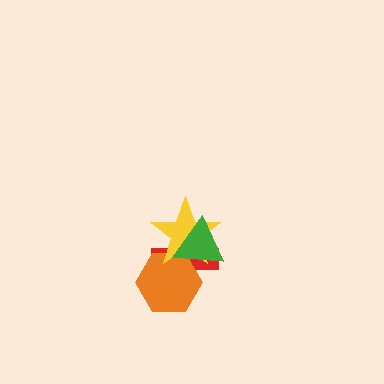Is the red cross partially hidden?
Yes, it is partially covered by another shape.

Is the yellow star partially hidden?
Yes, it is partially covered by another shape.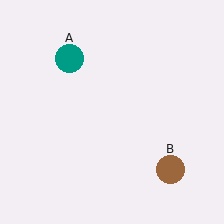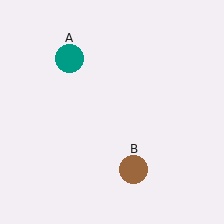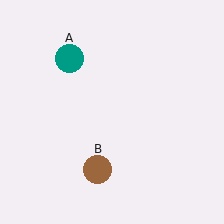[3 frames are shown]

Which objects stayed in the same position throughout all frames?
Teal circle (object A) remained stationary.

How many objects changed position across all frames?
1 object changed position: brown circle (object B).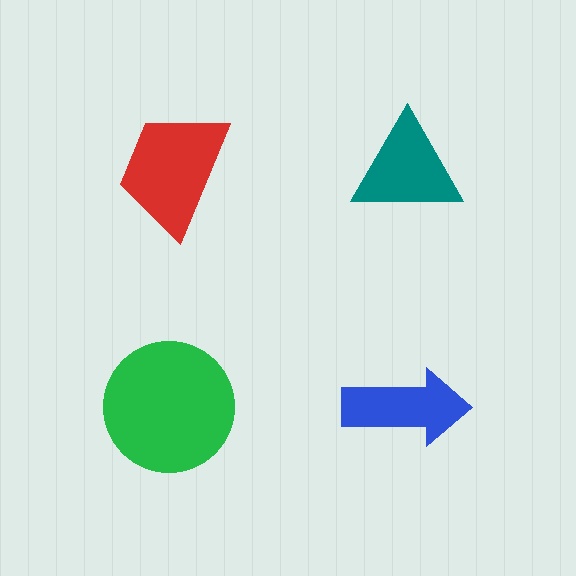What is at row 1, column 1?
A red trapezoid.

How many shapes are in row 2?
2 shapes.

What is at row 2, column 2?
A blue arrow.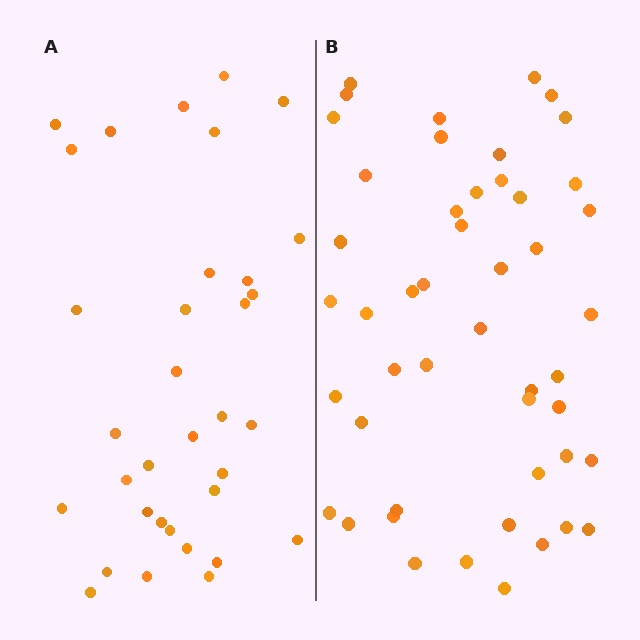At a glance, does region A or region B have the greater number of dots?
Region B (the right region) has more dots.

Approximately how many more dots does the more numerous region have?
Region B has approximately 15 more dots than region A.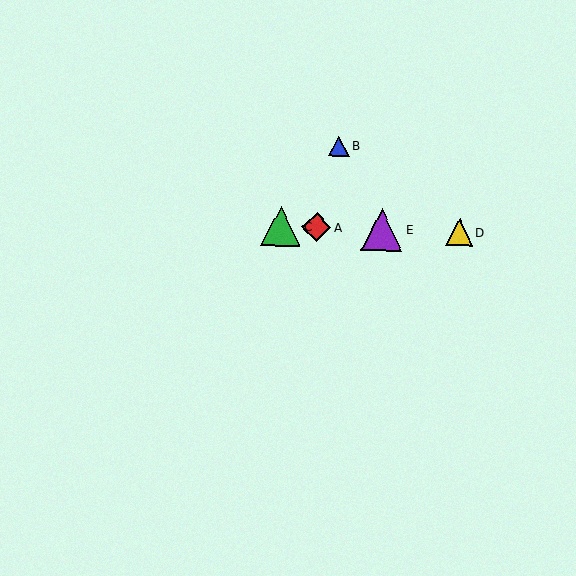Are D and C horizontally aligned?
Yes, both are at y≈232.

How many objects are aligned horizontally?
4 objects (A, C, D, E) are aligned horizontally.